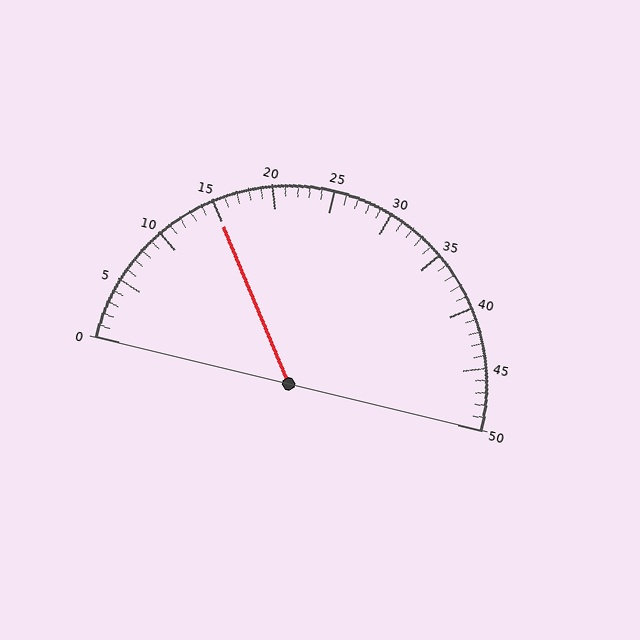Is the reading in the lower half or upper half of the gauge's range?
The reading is in the lower half of the range (0 to 50).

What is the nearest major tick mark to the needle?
The nearest major tick mark is 15.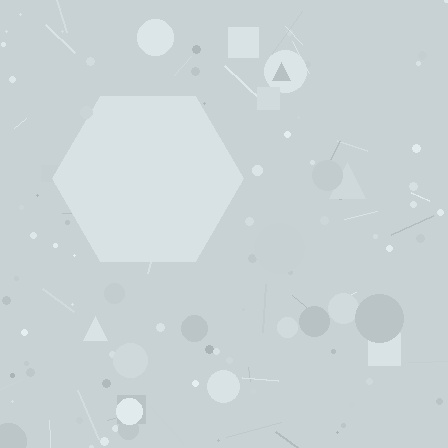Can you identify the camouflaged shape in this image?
The camouflaged shape is a hexagon.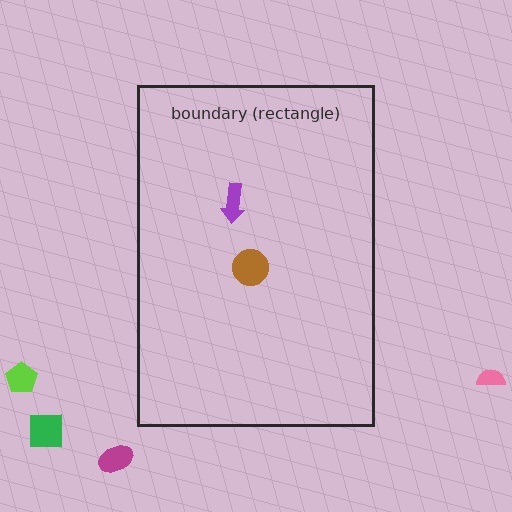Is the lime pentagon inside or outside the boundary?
Outside.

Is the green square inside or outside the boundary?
Outside.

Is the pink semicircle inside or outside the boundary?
Outside.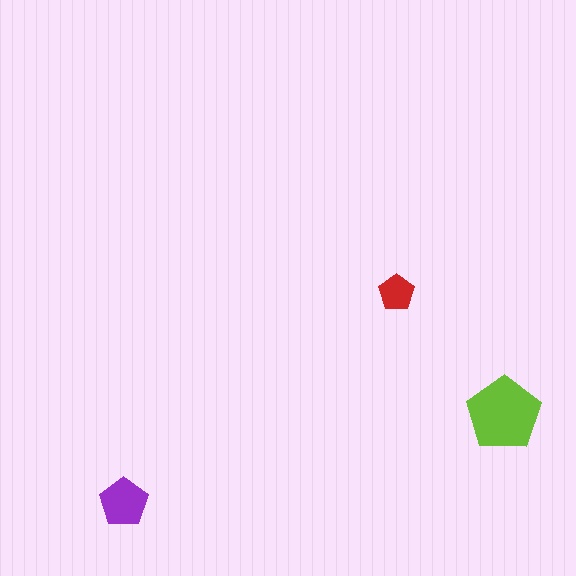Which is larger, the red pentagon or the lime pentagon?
The lime one.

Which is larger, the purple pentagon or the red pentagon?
The purple one.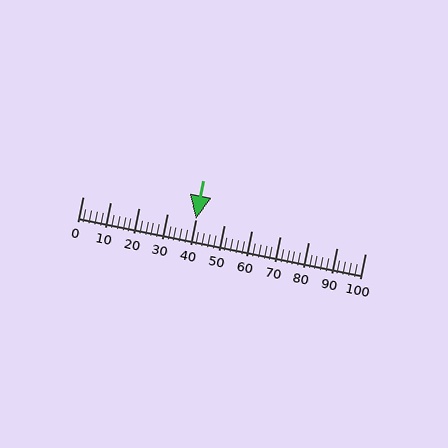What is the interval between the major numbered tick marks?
The major tick marks are spaced 10 units apart.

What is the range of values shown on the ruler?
The ruler shows values from 0 to 100.